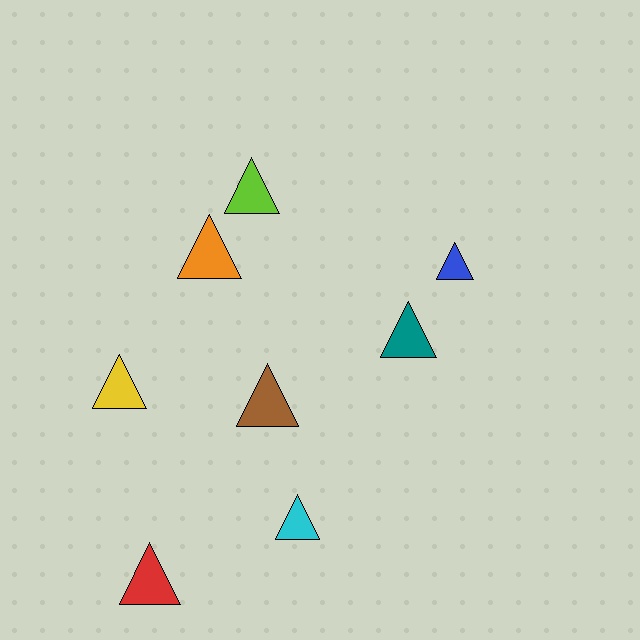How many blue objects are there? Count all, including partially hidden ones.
There is 1 blue object.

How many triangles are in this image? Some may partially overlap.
There are 8 triangles.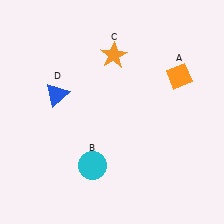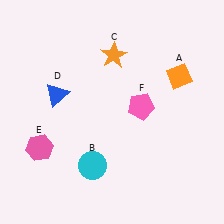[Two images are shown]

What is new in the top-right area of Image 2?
A pink pentagon (F) was added in the top-right area of Image 2.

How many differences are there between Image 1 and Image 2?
There are 2 differences between the two images.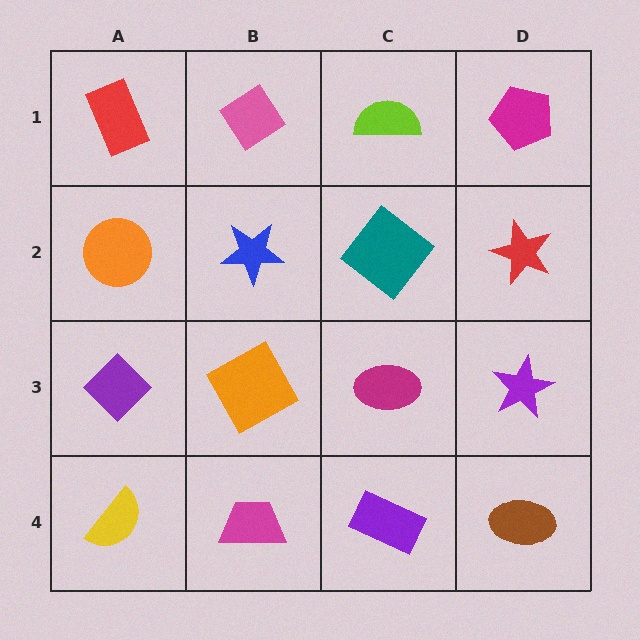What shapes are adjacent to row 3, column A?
An orange circle (row 2, column A), a yellow semicircle (row 4, column A), an orange square (row 3, column B).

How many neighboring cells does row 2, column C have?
4.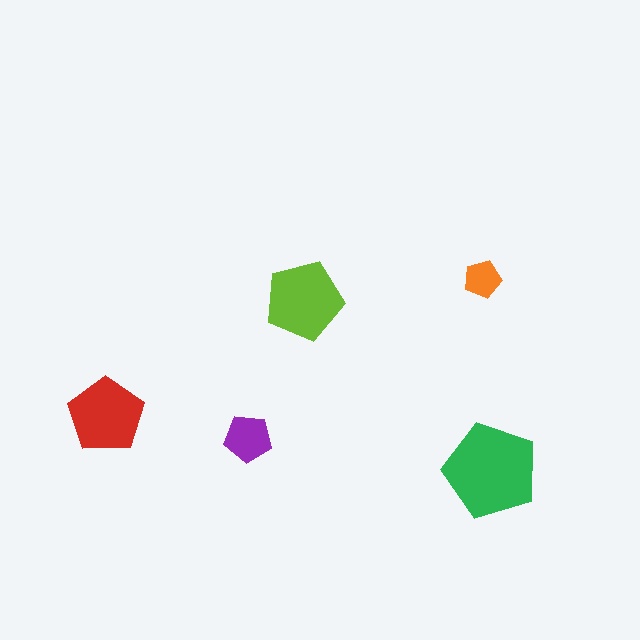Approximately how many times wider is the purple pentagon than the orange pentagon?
About 1.5 times wider.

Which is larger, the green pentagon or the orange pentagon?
The green one.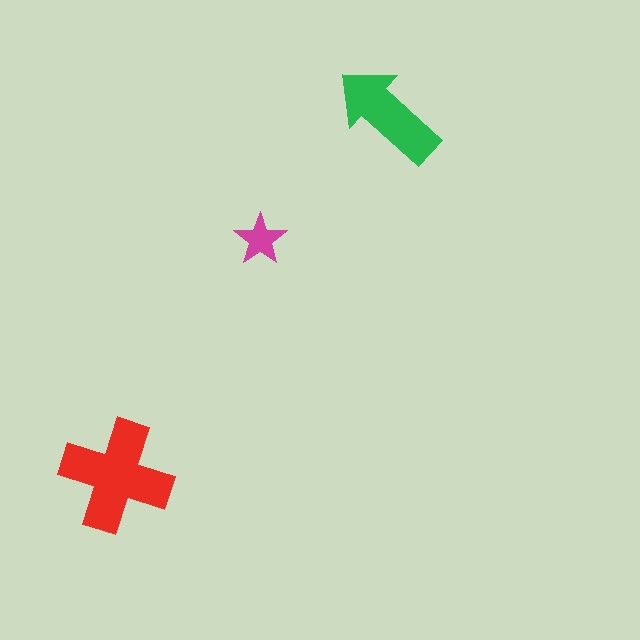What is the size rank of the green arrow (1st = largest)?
2nd.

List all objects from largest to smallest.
The red cross, the green arrow, the magenta star.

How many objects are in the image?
There are 3 objects in the image.